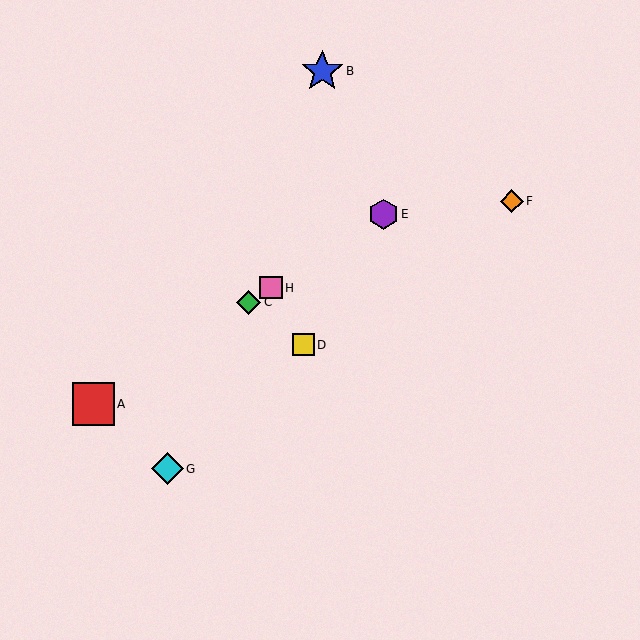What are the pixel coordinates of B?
Object B is at (322, 71).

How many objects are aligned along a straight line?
4 objects (A, C, E, H) are aligned along a straight line.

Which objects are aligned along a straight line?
Objects A, C, E, H are aligned along a straight line.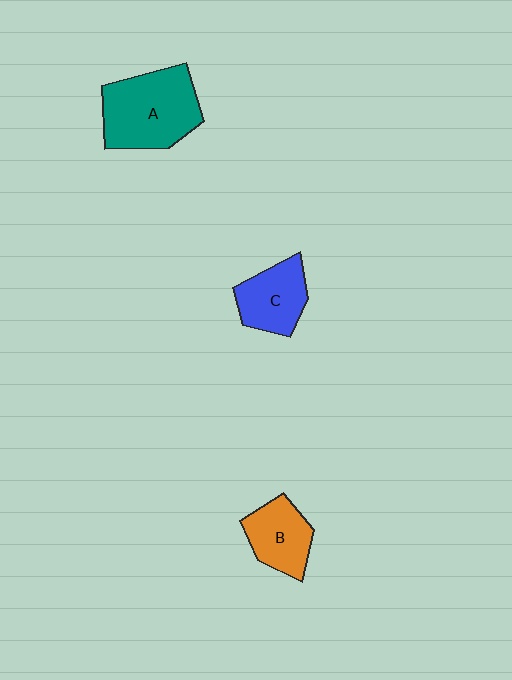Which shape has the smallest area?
Shape B (orange).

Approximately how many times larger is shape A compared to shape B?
Approximately 1.7 times.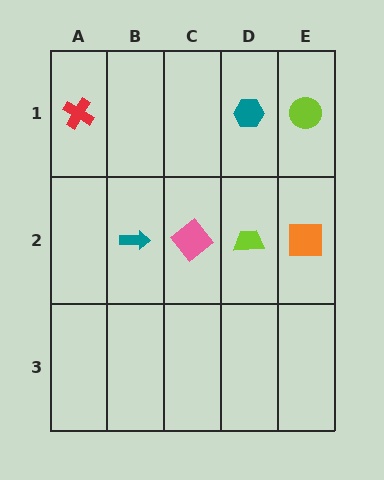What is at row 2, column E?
An orange square.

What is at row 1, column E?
A lime circle.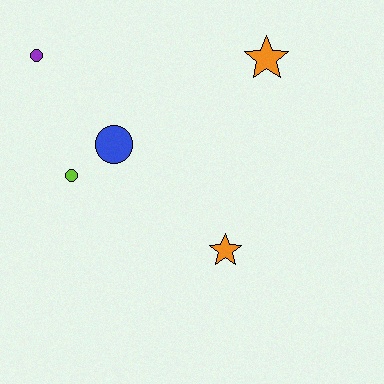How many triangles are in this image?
There are no triangles.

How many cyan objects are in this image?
There are no cyan objects.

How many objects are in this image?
There are 5 objects.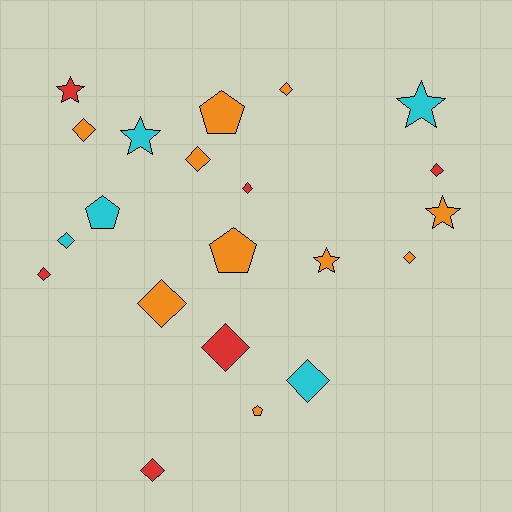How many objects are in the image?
There are 21 objects.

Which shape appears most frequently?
Diamond, with 12 objects.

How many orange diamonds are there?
There are 5 orange diamonds.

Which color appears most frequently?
Orange, with 10 objects.